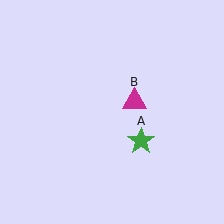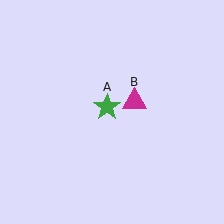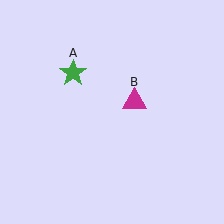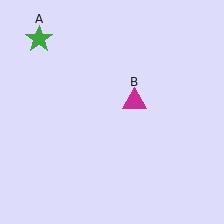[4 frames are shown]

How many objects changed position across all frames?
1 object changed position: green star (object A).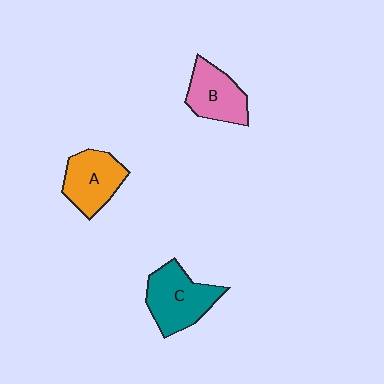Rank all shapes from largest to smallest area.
From largest to smallest: C (teal), A (orange), B (pink).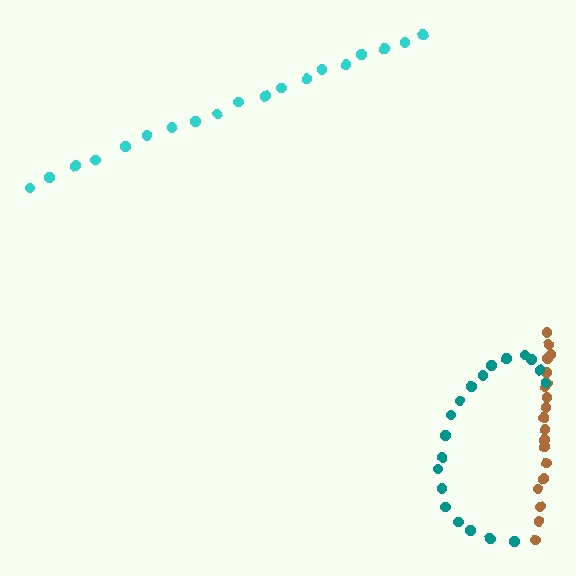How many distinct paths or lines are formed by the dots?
There are 3 distinct paths.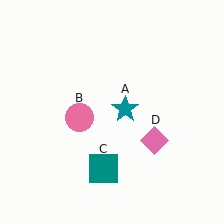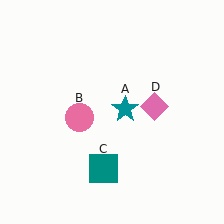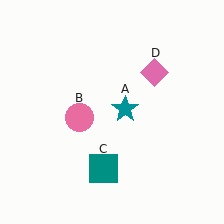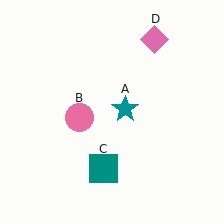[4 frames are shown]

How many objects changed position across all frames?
1 object changed position: pink diamond (object D).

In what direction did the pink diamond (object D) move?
The pink diamond (object D) moved up.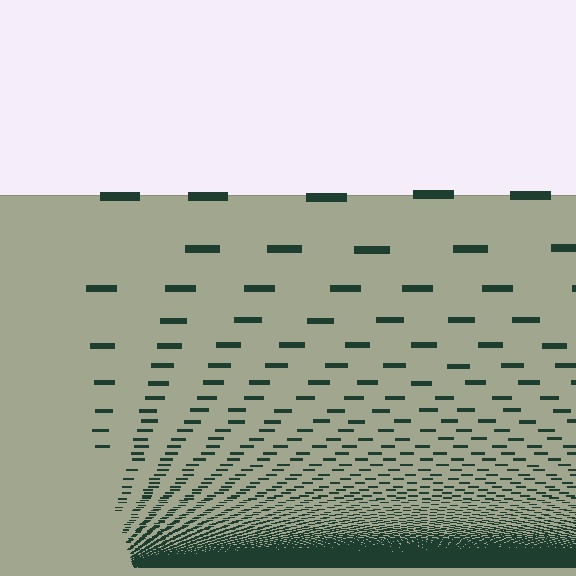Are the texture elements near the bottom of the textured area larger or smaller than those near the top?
Smaller. The gradient is inverted — elements near the bottom are smaller and denser.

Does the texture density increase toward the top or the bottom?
Density increases toward the bottom.